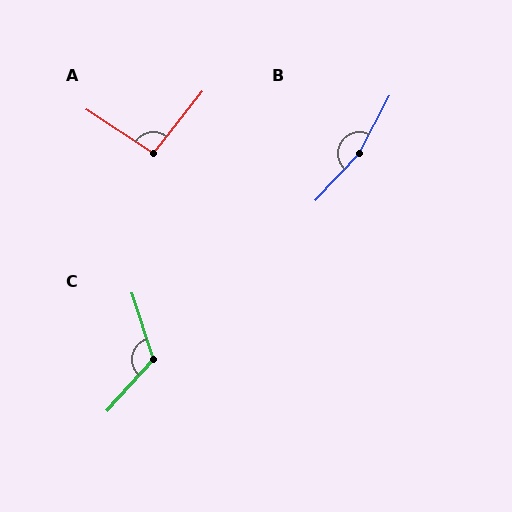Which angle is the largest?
B, at approximately 166 degrees.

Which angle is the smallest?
A, at approximately 95 degrees.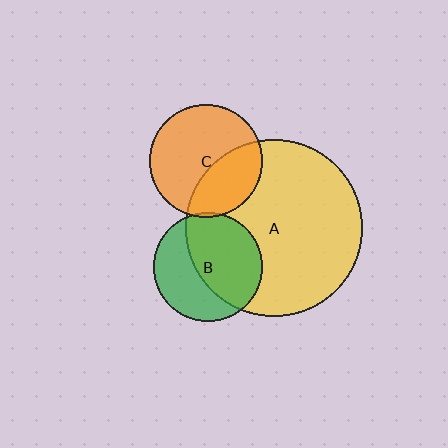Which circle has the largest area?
Circle A (yellow).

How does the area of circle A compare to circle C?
Approximately 2.4 times.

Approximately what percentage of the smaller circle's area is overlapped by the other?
Approximately 5%.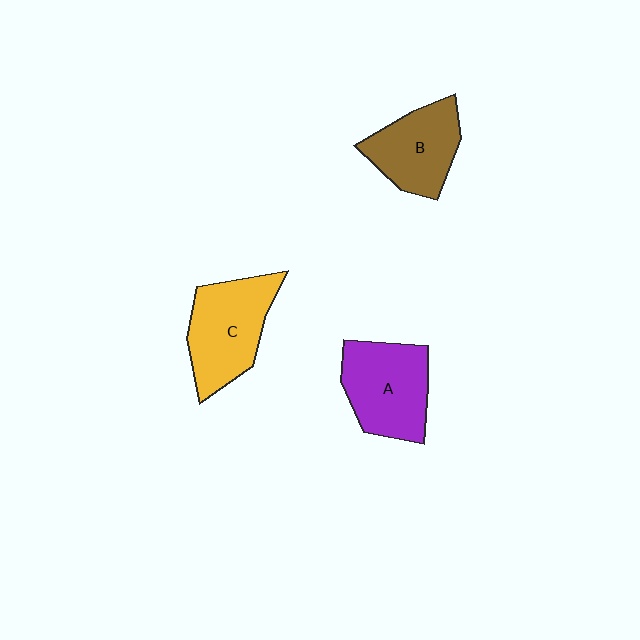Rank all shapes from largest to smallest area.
From largest to smallest: C (yellow), A (purple), B (brown).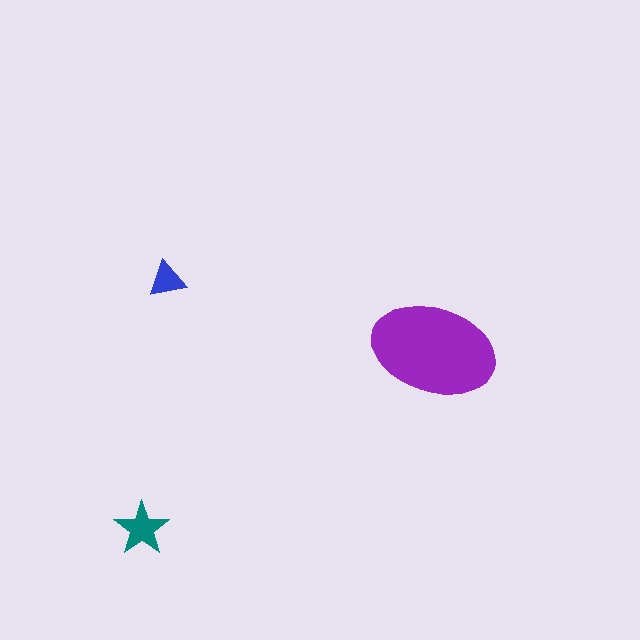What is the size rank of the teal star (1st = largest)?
2nd.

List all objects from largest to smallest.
The purple ellipse, the teal star, the blue triangle.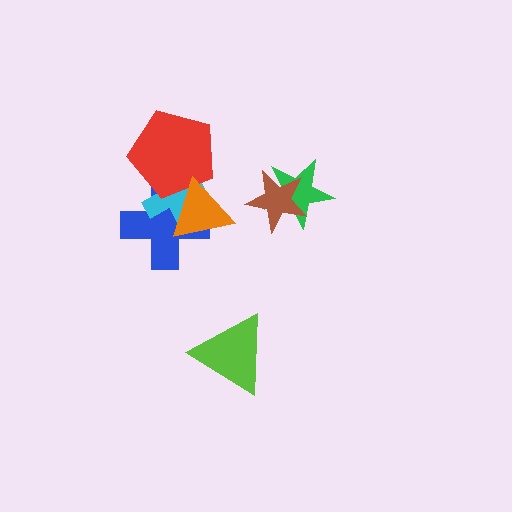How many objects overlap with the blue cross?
3 objects overlap with the blue cross.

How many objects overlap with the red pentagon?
3 objects overlap with the red pentagon.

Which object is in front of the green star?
The brown star is in front of the green star.